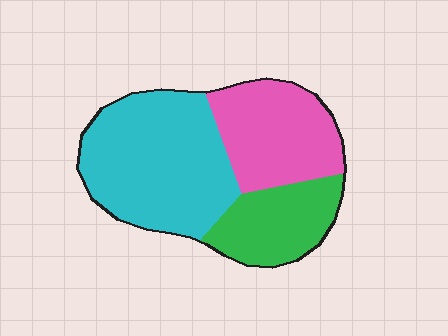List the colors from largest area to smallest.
From largest to smallest: cyan, pink, green.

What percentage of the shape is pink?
Pink covers around 30% of the shape.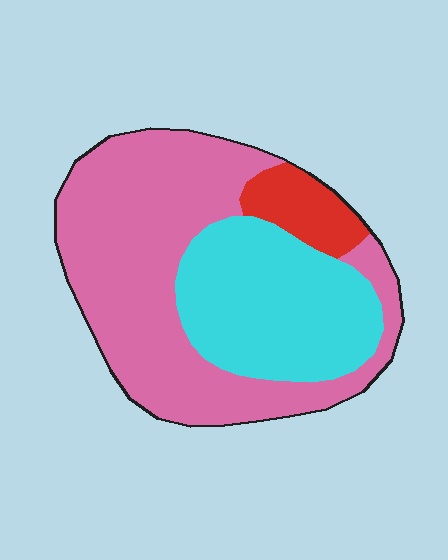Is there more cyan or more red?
Cyan.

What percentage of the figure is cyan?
Cyan covers around 35% of the figure.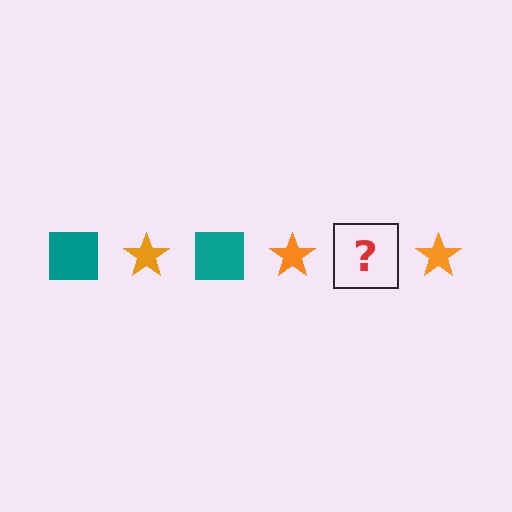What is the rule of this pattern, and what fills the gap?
The rule is that the pattern alternates between teal square and orange star. The gap should be filled with a teal square.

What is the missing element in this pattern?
The missing element is a teal square.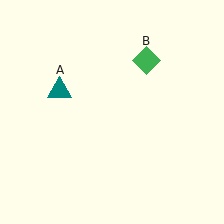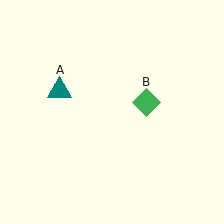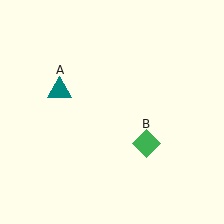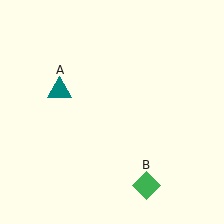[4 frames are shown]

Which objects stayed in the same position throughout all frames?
Teal triangle (object A) remained stationary.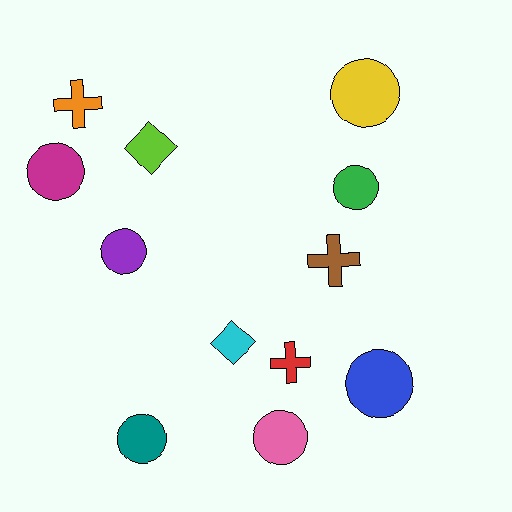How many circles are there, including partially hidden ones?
There are 7 circles.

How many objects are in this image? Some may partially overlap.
There are 12 objects.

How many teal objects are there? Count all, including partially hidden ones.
There is 1 teal object.